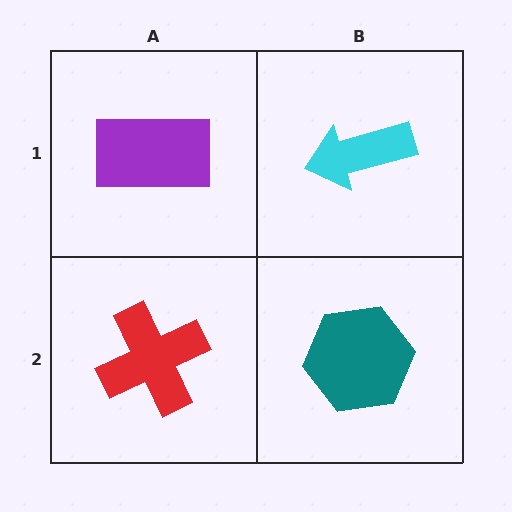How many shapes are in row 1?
2 shapes.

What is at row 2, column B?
A teal hexagon.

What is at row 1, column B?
A cyan arrow.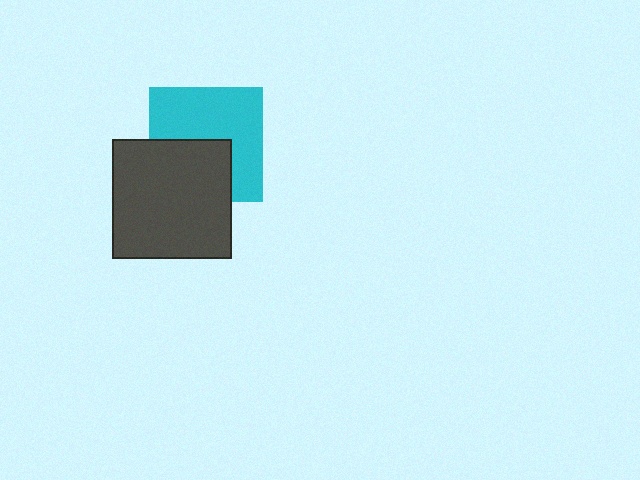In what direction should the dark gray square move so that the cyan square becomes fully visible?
The dark gray square should move down. That is the shortest direction to clear the overlap and leave the cyan square fully visible.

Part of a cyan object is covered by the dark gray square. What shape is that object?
It is a square.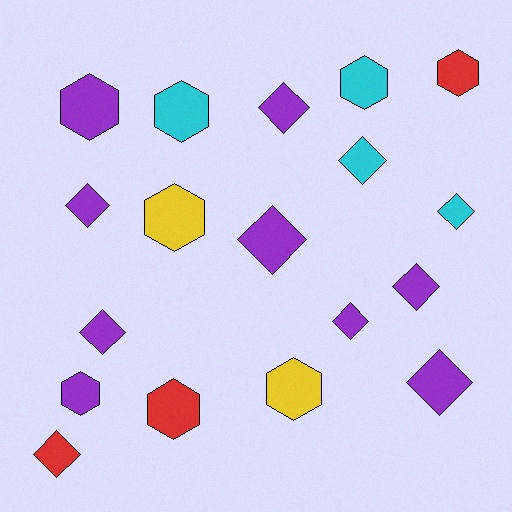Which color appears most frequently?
Purple, with 9 objects.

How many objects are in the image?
There are 18 objects.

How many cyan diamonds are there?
There are 2 cyan diamonds.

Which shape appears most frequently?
Diamond, with 10 objects.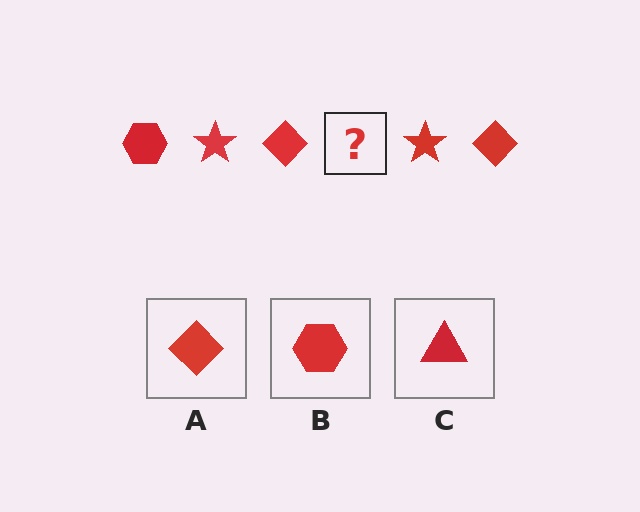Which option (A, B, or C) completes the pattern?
B.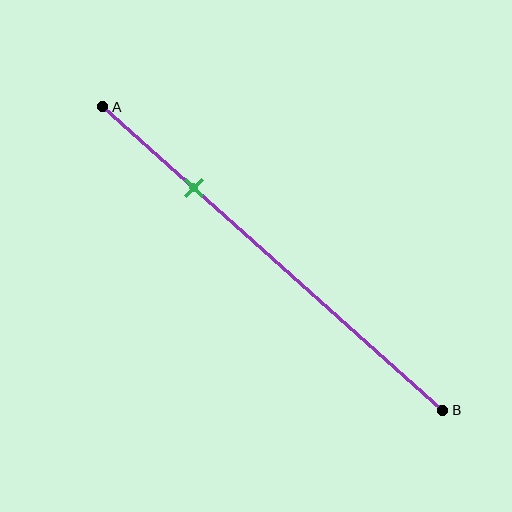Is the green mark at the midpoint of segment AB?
No, the mark is at about 25% from A, not at the 50% midpoint.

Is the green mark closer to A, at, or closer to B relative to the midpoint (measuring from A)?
The green mark is closer to point A than the midpoint of segment AB.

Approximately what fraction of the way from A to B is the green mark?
The green mark is approximately 25% of the way from A to B.